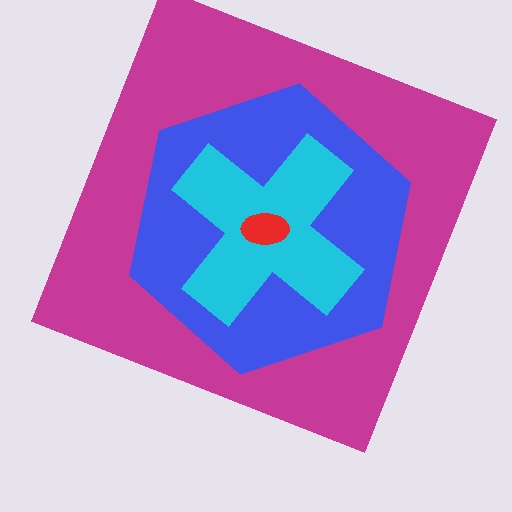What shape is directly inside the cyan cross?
The red ellipse.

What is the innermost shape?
The red ellipse.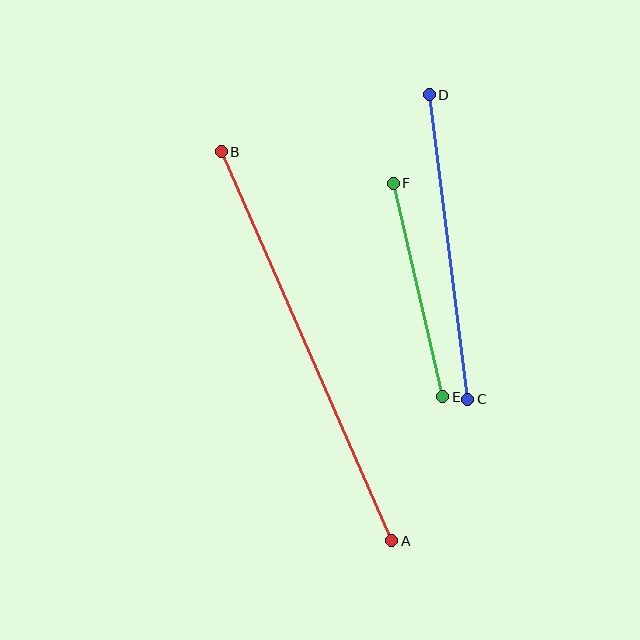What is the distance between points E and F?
The distance is approximately 219 pixels.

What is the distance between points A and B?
The distance is approximately 425 pixels.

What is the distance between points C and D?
The distance is approximately 307 pixels.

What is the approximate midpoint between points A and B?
The midpoint is at approximately (306, 346) pixels.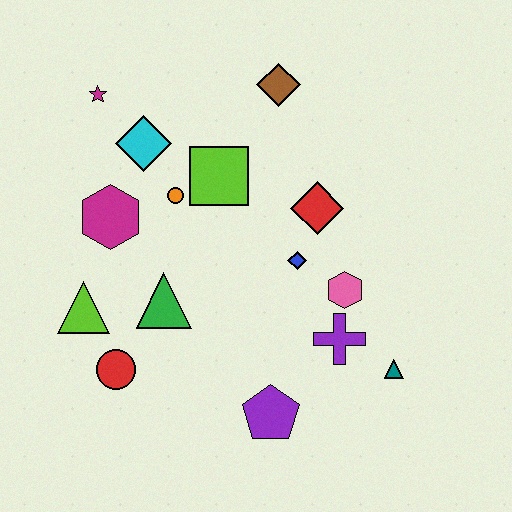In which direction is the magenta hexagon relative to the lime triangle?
The magenta hexagon is above the lime triangle.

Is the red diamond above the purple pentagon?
Yes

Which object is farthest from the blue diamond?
The magenta star is farthest from the blue diamond.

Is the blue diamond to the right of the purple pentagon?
Yes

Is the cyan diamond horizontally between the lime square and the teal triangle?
No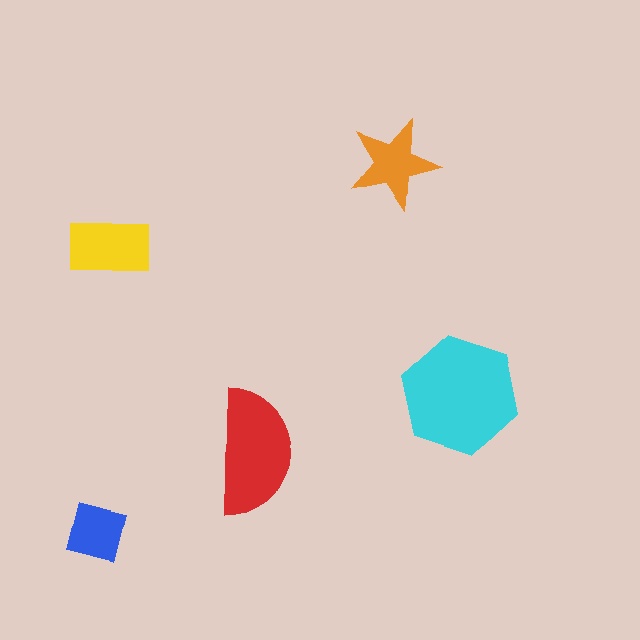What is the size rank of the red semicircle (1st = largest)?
2nd.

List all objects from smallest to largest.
The blue square, the orange star, the yellow rectangle, the red semicircle, the cyan hexagon.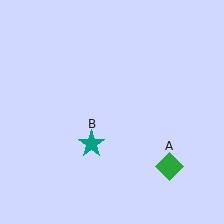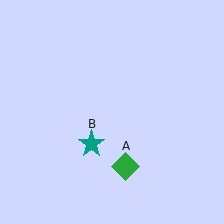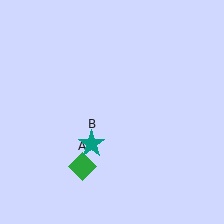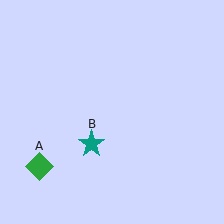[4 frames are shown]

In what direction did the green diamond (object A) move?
The green diamond (object A) moved left.